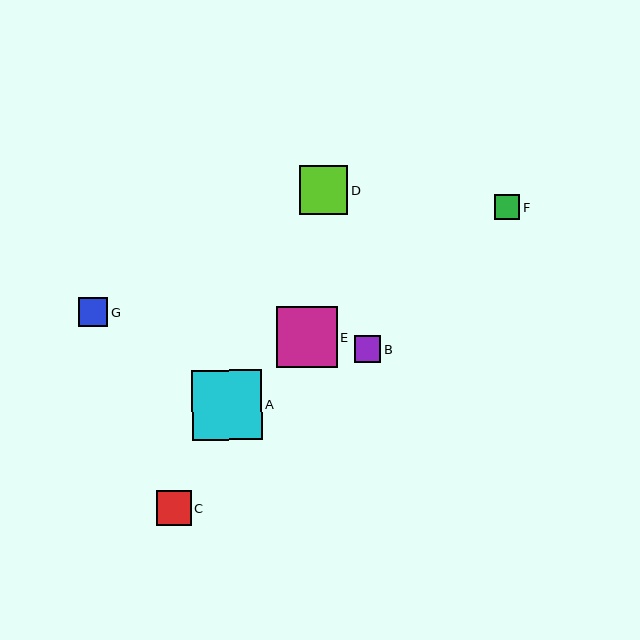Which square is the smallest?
Square F is the smallest with a size of approximately 25 pixels.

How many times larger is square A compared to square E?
Square A is approximately 1.2 times the size of square E.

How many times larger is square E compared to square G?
Square E is approximately 2.1 times the size of square G.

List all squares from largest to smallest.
From largest to smallest: A, E, D, C, G, B, F.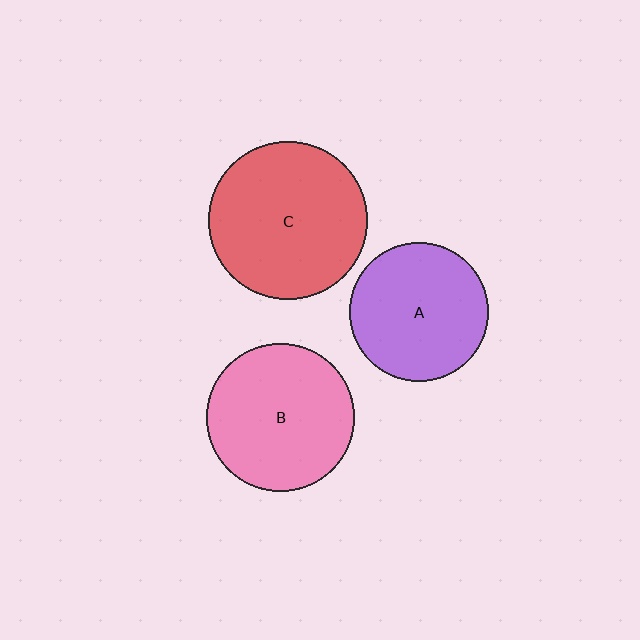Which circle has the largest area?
Circle C (red).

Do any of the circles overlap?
No, none of the circles overlap.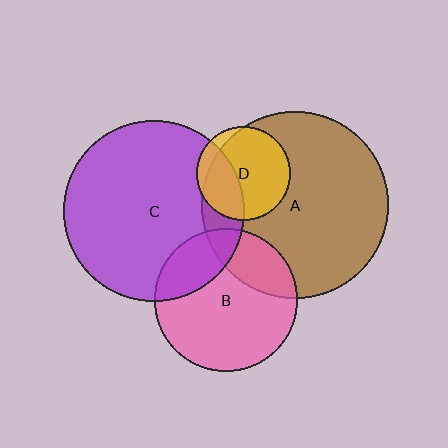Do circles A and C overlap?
Yes.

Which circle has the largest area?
Circle A (brown).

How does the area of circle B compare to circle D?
Approximately 2.3 times.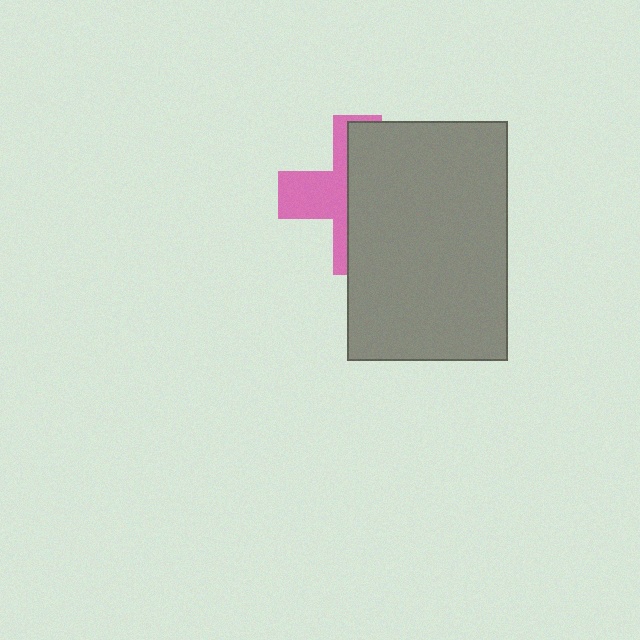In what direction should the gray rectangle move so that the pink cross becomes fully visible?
The gray rectangle should move right. That is the shortest direction to clear the overlap and leave the pink cross fully visible.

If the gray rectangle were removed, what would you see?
You would see the complete pink cross.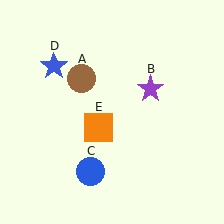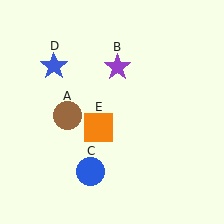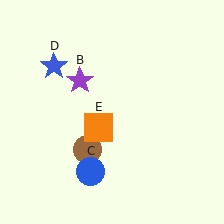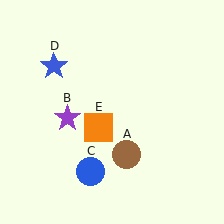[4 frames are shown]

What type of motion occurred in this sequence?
The brown circle (object A), purple star (object B) rotated counterclockwise around the center of the scene.